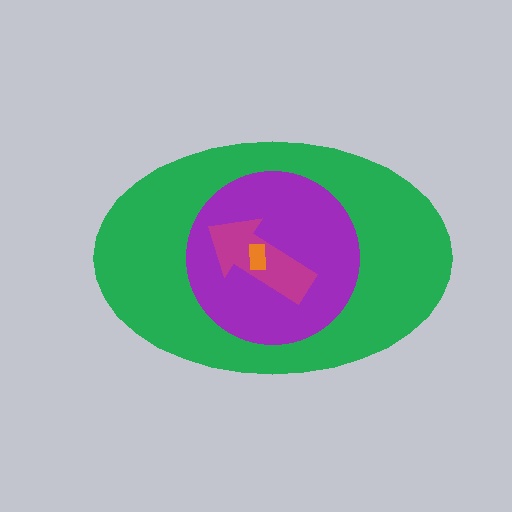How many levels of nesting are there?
4.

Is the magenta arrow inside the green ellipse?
Yes.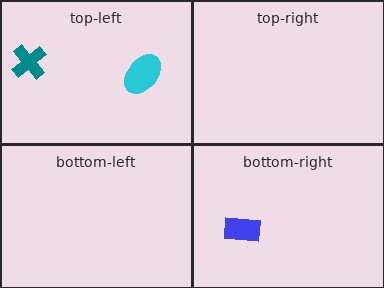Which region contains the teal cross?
The top-left region.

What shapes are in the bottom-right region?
The blue rectangle.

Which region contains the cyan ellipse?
The top-left region.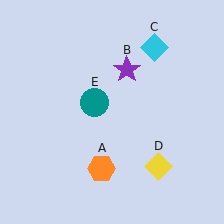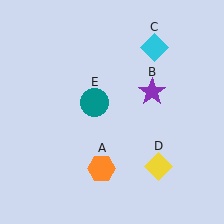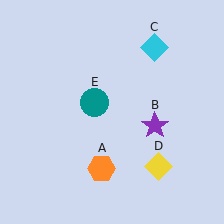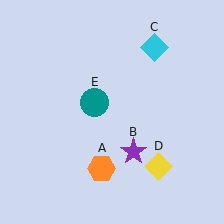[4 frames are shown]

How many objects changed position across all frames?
1 object changed position: purple star (object B).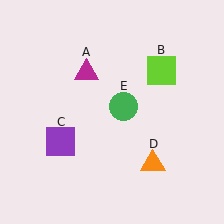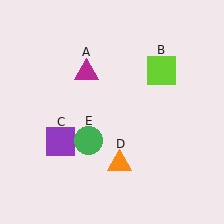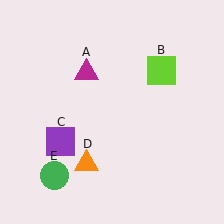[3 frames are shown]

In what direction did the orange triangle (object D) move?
The orange triangle (object D) moved left.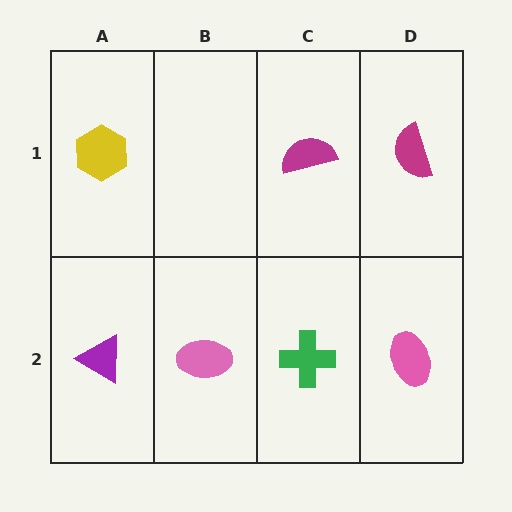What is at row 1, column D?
A magenta semicircle.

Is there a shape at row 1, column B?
No, that cell is empty.